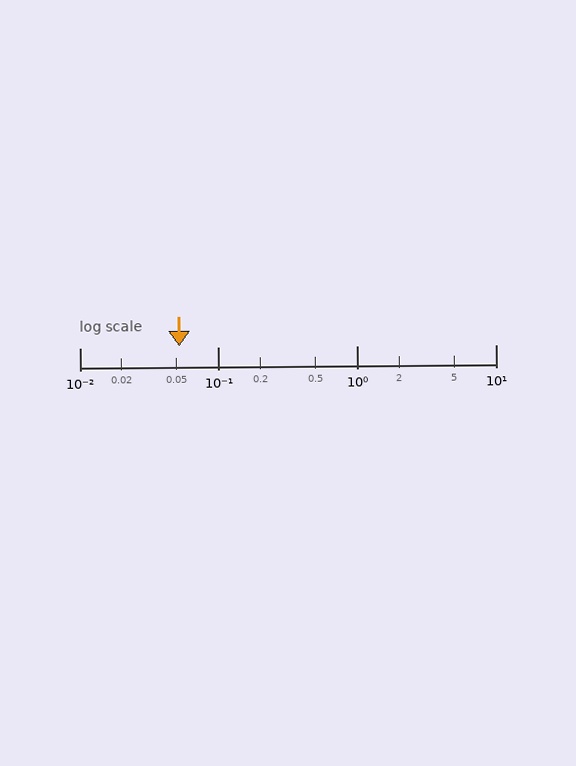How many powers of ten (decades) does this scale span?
The scale spans 3 decades, from 0.01 to 10.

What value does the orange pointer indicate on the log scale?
The pointer indicates approximately 0.052.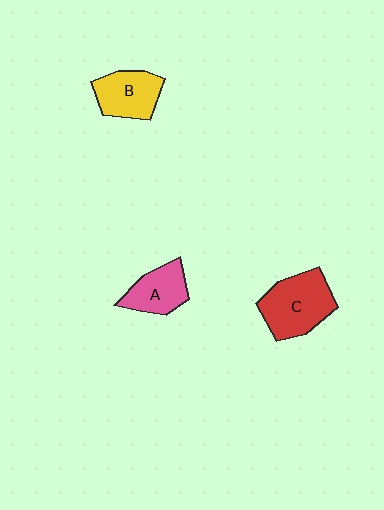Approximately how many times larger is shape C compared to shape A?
Approximately 1.5 times.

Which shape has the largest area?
Shape C (red).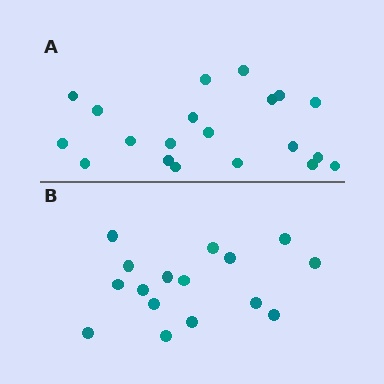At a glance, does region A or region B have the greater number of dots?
Region A (the top region) has more dots.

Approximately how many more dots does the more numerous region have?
Region A has about 4 more dots than region B.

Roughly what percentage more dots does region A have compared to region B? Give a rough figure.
About 25% more.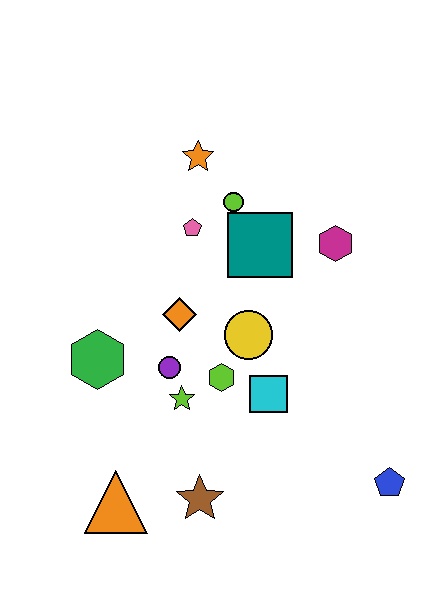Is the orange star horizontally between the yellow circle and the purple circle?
Yes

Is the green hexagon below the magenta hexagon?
Yes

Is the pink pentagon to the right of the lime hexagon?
No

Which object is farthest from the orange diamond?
The blue pentagon is farthest from the orange diamond.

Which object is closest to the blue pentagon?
The cyan square is closest to the blue pentagon.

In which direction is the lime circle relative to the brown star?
The lime circle is above the brown star.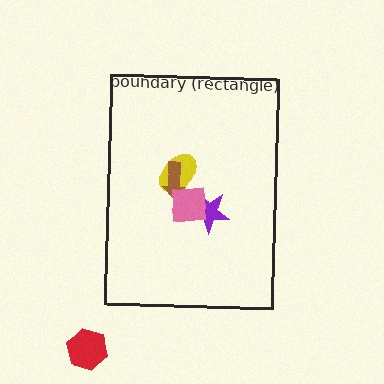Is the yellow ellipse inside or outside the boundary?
Inside.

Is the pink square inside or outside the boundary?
Inside.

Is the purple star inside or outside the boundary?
Inside.